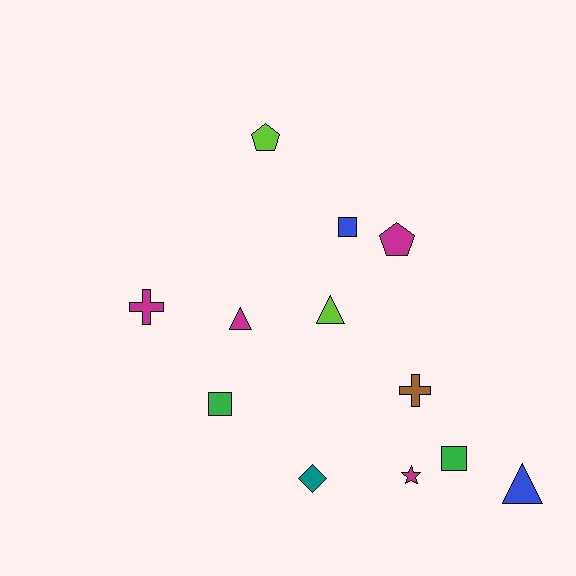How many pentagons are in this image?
There are 2 pentagons.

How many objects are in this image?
There are 12 objects.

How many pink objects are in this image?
There are no pink objects.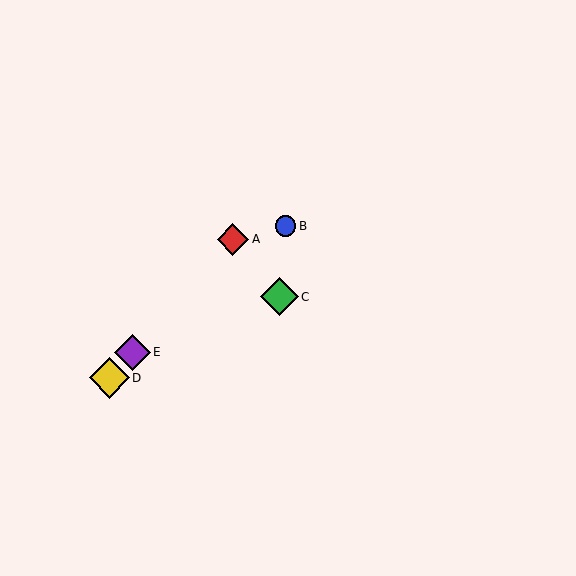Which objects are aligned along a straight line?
Objects A, D, E are aligned along a straight line.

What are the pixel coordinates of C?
Object C is at (279, 297).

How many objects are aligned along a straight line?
3 objects (A, D, E) are aligned along a straight line.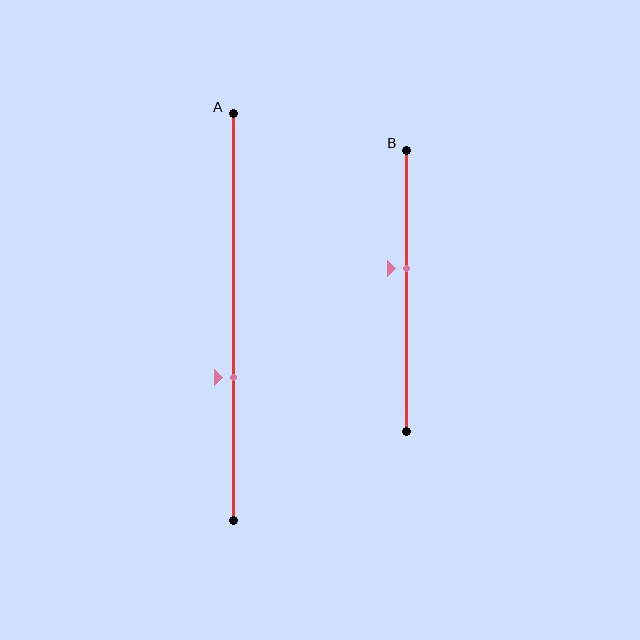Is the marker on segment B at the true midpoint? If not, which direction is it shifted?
No, the marker on segment B is shifted upward by about 8% of the segment length.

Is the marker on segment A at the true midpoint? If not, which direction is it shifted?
No, the marker on segment A is shifted downward by about 15% of the segment length.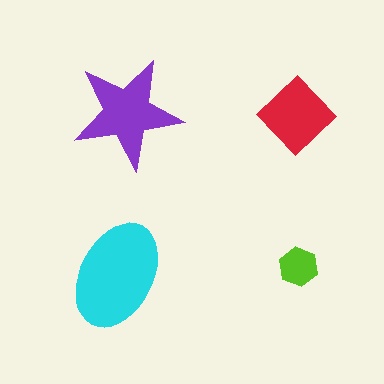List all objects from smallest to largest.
The lime hexagon, the red diamond, the purple star, the cyan ellipse.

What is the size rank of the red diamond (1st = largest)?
3rd.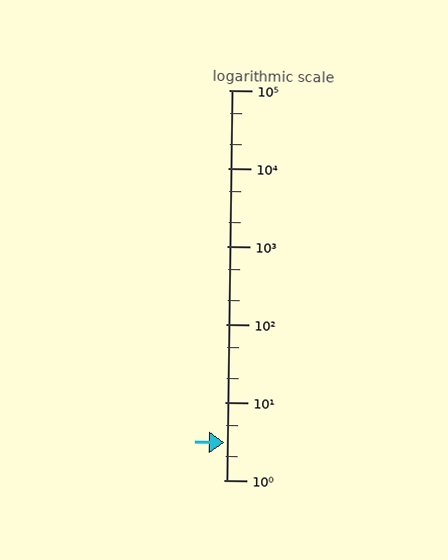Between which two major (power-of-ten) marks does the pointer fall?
The pointer is between 1 and 10.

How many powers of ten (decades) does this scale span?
The scale spans 5 decades, from 1 to 100000.